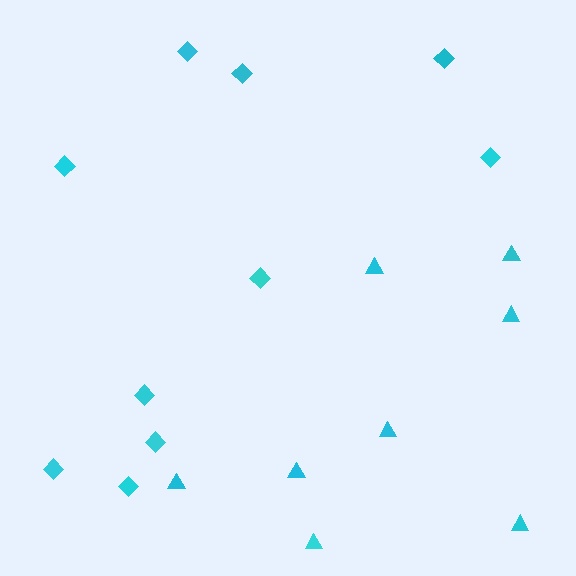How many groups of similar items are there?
There are 2 groups: one group of diamonds (10) and one group of triangles (8).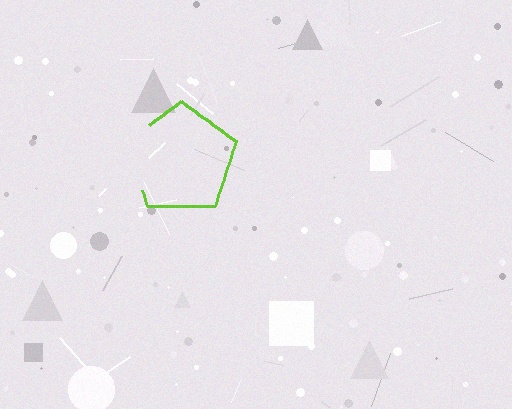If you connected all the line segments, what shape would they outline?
They would outline a pentagon.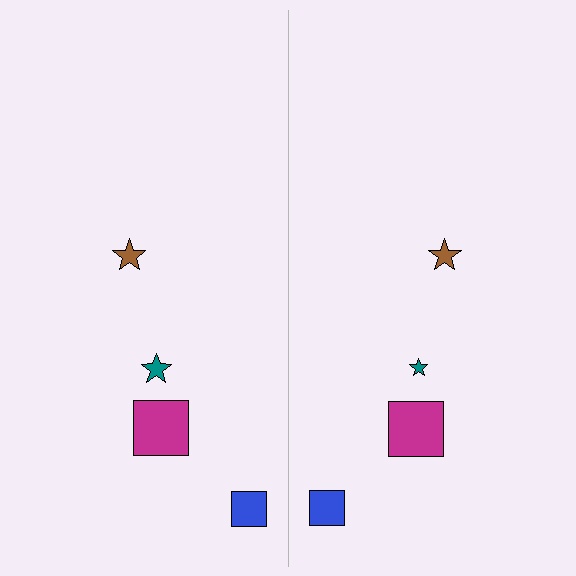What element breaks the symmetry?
The teal star on the right side has a different size than its mirror counterpart.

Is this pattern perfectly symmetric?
No, the pattern is not perfectly symmetric. The teal star on the right side has a different size than its mirror counterpart.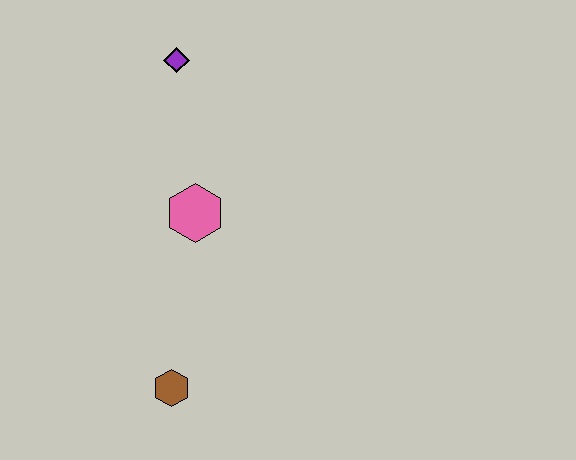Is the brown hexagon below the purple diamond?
Yes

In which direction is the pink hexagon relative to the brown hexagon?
The pink hexagon is above the brown hexagon.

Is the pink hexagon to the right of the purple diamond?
Yes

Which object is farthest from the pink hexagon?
The brown hexagon is farthest from the pink hexagon.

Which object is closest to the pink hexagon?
The purple diamond is closest to the pink hexagon.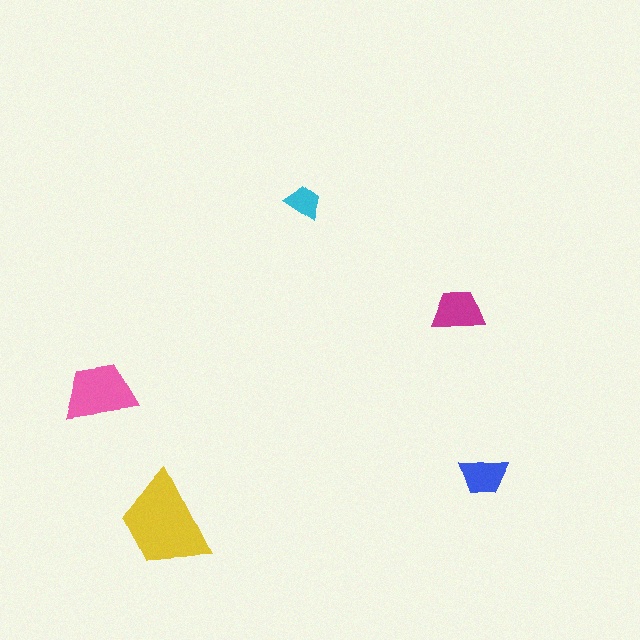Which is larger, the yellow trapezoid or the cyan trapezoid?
The yellow one.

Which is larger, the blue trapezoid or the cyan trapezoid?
The blue one.